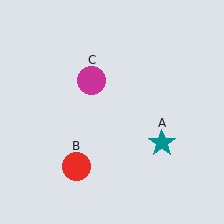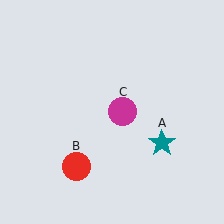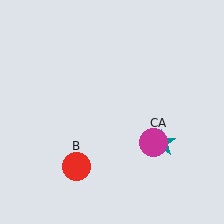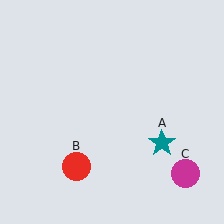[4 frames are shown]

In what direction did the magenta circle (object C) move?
The magenta circle (object C) moved down and to the right.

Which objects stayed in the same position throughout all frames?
Teal star (object A) and red circle (object B) remained stationary.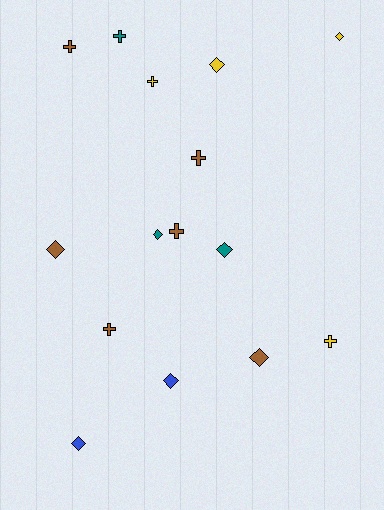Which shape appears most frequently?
Diamond, with 8 objects.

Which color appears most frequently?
Brown, with 6 objects.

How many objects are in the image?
There are 15 objects.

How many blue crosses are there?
There are no blue crosses.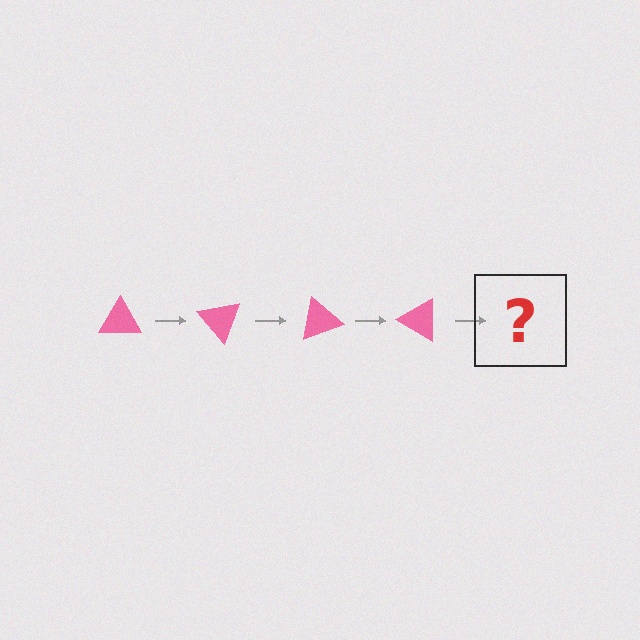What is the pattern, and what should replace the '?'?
The pattern is that the triangle rotates 50 degrees each step. The '?' should be a pink triangle rotated 200 degrees.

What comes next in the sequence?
The next element should be a pink triangle rotated 200 degrees.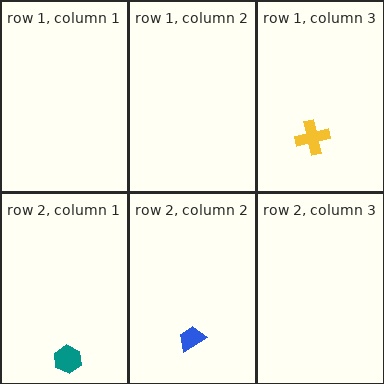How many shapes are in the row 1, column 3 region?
1.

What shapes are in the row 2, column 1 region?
The teal hexagon.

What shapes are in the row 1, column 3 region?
The yellow cross.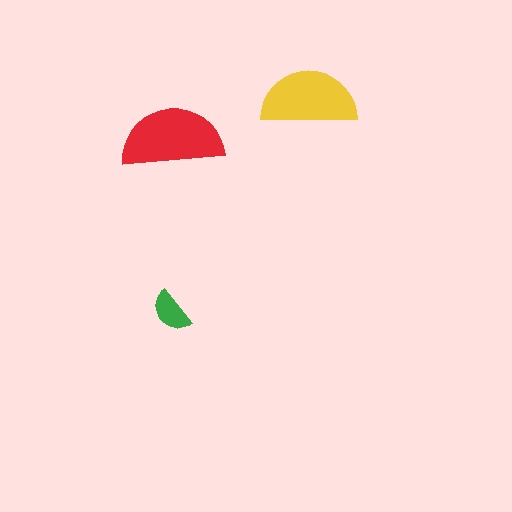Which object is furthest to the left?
The green semicircle is leftmost.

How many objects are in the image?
There are 3 objects in the image.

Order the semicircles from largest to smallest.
the red one, the yellow one, the green one.